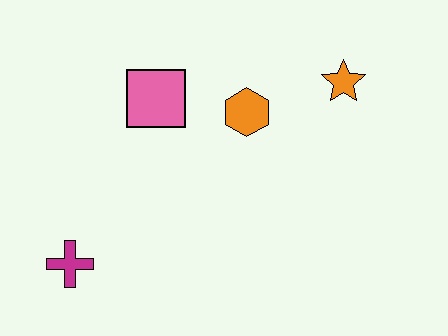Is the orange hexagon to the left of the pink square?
No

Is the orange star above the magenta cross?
Yes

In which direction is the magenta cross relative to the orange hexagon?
The magenta cross is to the left of the orange hexagon.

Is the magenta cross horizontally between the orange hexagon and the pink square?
No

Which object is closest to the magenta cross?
The pink square is closest to the magenta cross.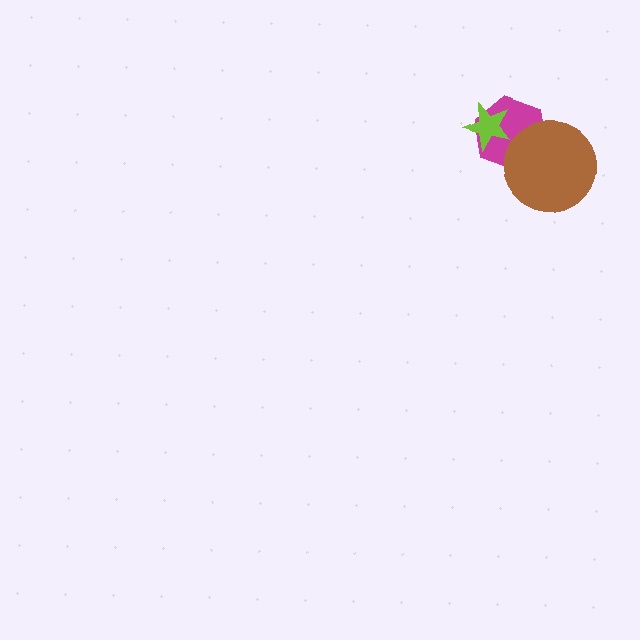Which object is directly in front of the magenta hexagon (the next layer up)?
The lime star is directly in front of the magenta hexagon.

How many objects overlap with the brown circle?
1 object overlaps with the brown circle.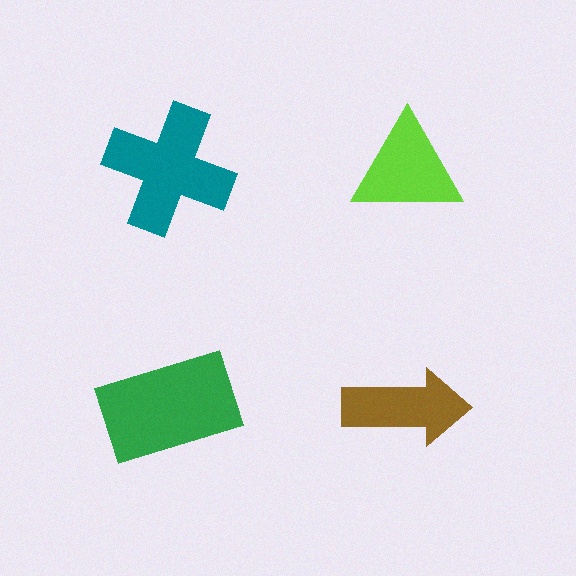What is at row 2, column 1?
A green rectangle.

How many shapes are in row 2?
2 shapes.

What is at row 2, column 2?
A brown arrow.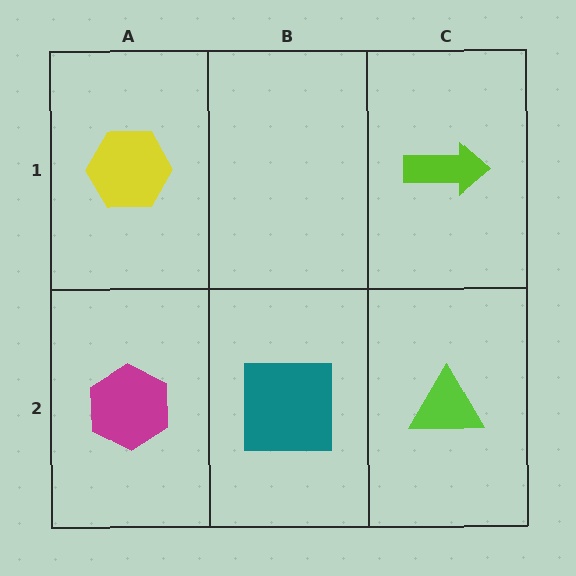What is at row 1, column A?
A yellow hexagon.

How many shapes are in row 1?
2 shapes.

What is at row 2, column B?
A teal square.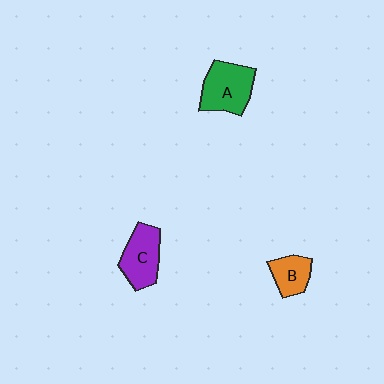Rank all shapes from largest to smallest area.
From largest to smallest: A (green), C (purple), B (orange).